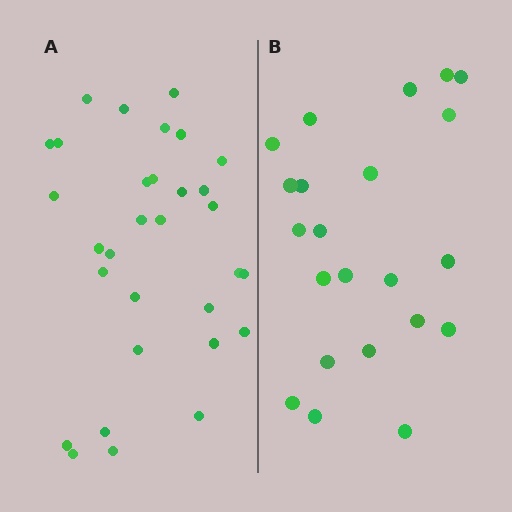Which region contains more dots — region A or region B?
Region A (the left region) has more dots.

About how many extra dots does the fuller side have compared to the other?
Region A has roughly 8 or so more dots than region B.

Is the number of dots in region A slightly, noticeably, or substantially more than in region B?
Region A has noticeably more, but not dramatically so. The ratio is roughly 1.4 to 1.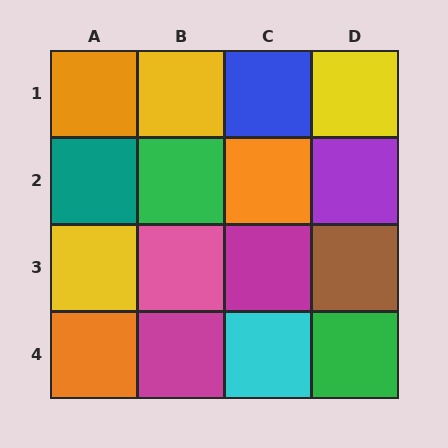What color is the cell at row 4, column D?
Green.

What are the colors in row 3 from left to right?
Yellow, pink, magenta, brown.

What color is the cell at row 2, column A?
Teal.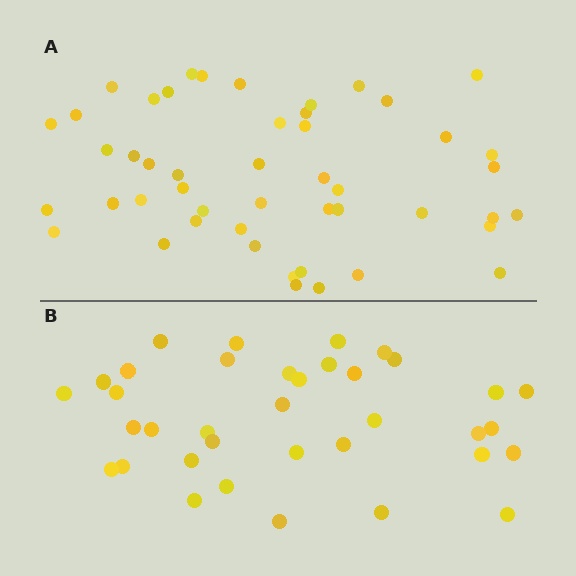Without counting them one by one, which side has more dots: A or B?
Region A (the top region) has more dots.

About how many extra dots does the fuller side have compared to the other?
Region A has roughly 12 or so more dots than region B.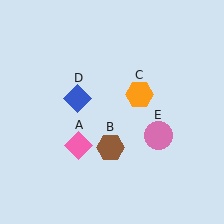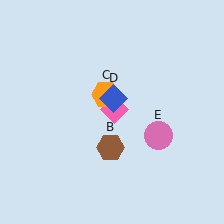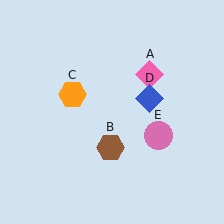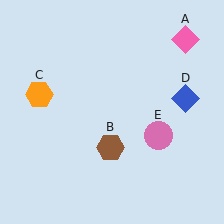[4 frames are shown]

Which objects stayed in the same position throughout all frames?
Brown hexagon (object B) and pink circle (object E) remained stationary.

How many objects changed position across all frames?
3 objects changed position: pink diamond (object A), orange hexagon (object C), blue diamond (object D).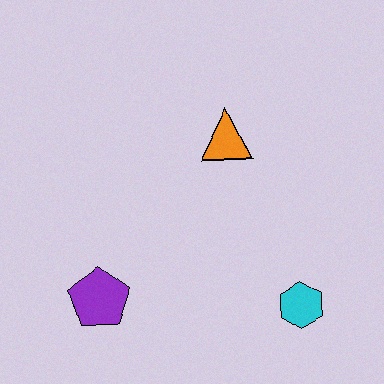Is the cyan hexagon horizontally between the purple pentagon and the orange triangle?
No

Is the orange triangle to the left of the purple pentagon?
No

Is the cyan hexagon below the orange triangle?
Yes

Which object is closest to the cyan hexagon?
The orange triangle is closest to the cyan hexagon.